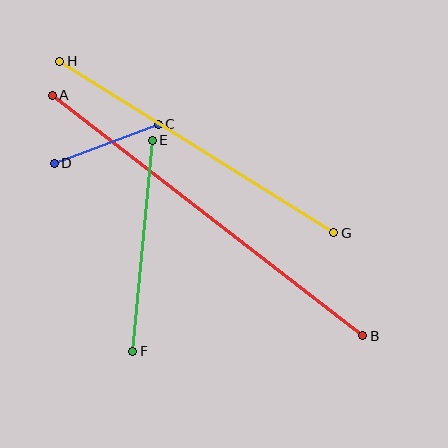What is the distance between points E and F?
The distance is approximately 212 pixels.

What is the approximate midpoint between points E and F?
The midpoint is at approximately (143, 246) pixels.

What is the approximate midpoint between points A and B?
The midpoint is at approximately (208, 215) pixels.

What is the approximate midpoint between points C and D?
The midpoint is at approximately (106, 144) pixels.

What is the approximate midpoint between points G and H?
The midpoint is at approximately (197, 147) pixels.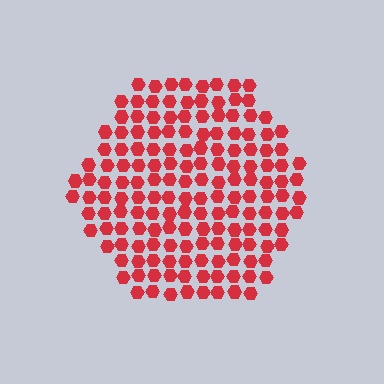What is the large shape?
The large shape is a hexagon.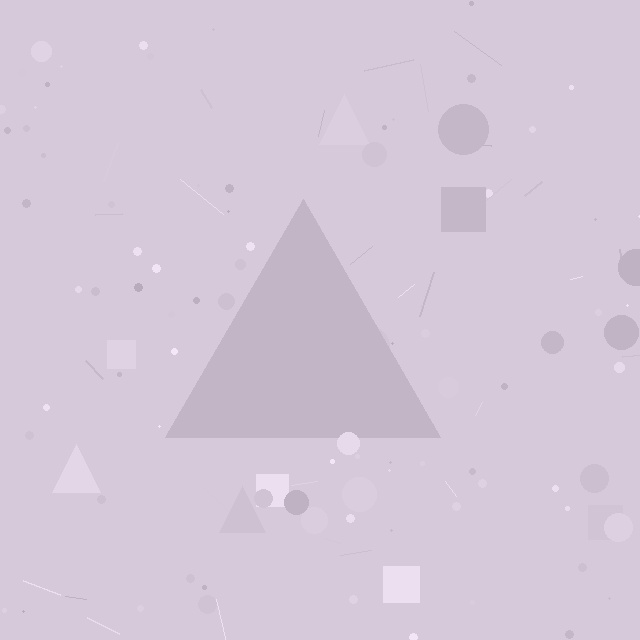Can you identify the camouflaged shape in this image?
The camouflaged shape is a triangle.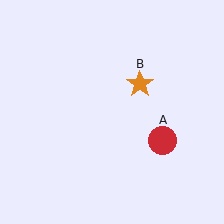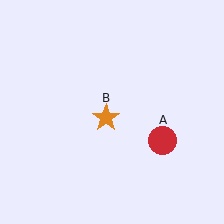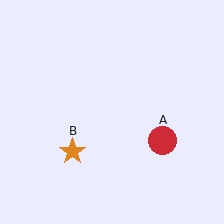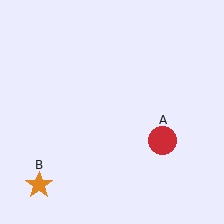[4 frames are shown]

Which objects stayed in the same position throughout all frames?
Red circle (object A) remained stationary.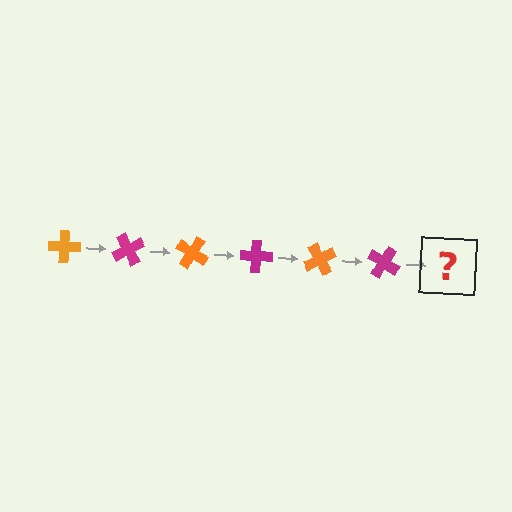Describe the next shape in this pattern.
It should be an orange cross, rotated 360 degrees from the start.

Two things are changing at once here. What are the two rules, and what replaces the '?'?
The two rules are that it rotates 60 degrees each step and the color cycles through orange and magenta. The '?' should be an orange cross, rotated 360 degrees from the start.